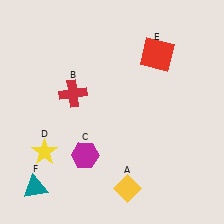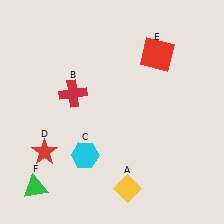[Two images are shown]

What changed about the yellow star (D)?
In Image 1, D is yellow. In Image 2, it changed to red.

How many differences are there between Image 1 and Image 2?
There are 3 differences between the two images.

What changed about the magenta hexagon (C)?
In Image 1, C is magenta. In Image 2, it changed to cyan.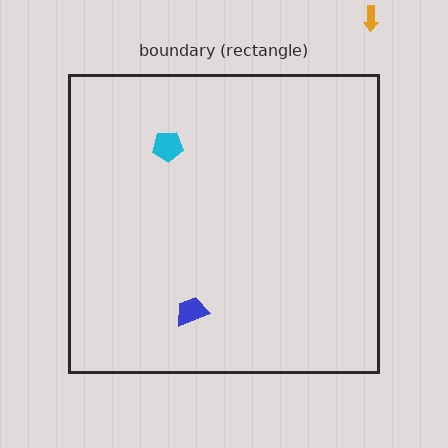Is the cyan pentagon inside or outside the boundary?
Inside.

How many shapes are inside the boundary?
2 inside, 1 outside.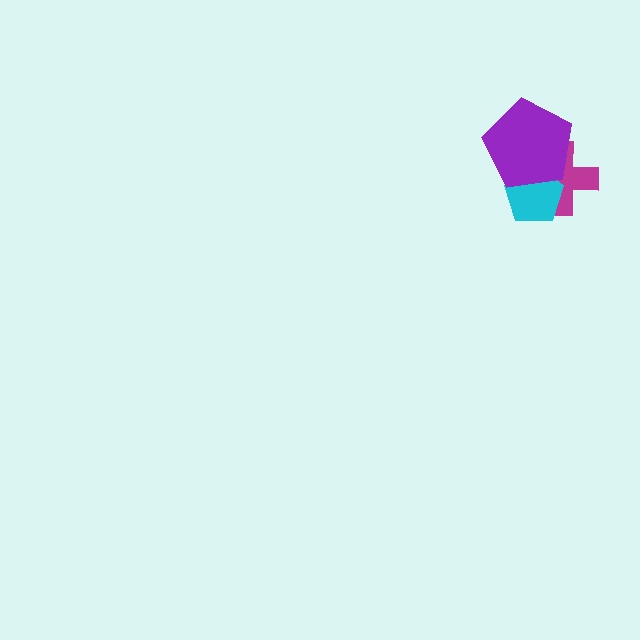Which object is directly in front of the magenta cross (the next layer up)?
The cyan pentagon is directly in front of the magenta cross.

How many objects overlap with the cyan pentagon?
2 objects overlap with the cyan pentagon.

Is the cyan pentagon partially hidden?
Yes, it is partially covered by another shape.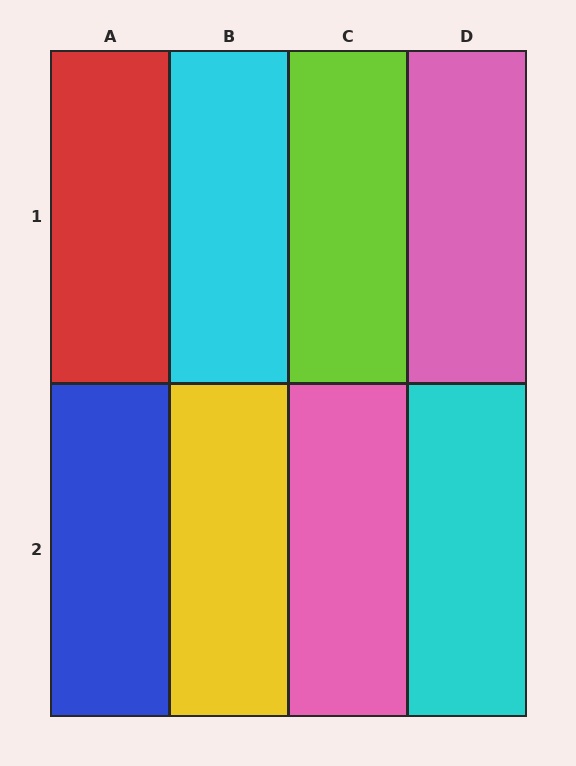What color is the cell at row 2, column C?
Pink.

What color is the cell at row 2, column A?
Blue.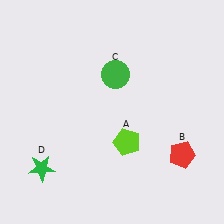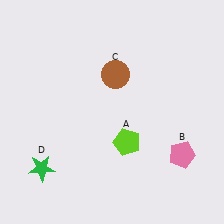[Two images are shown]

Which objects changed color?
B changed from red to pink. C changed from green to brown.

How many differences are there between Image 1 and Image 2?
There are 2 differences between the two images.